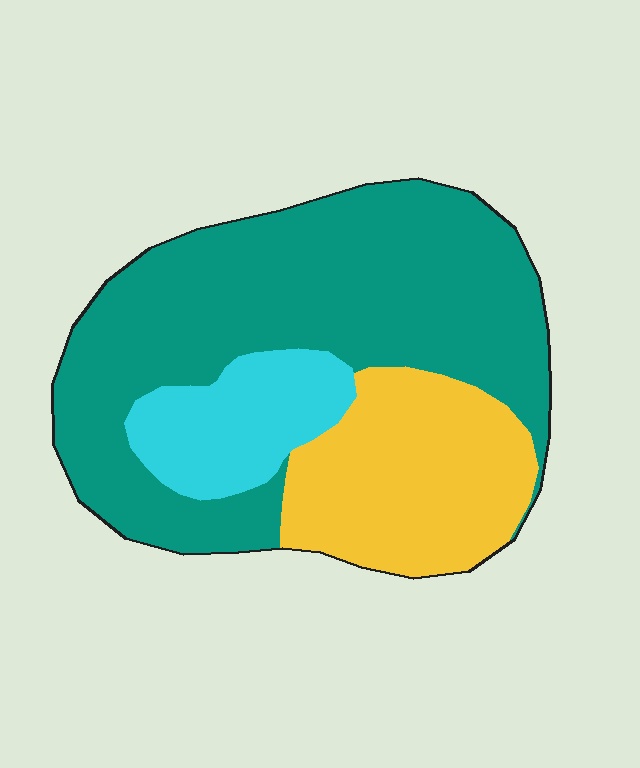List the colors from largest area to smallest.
From largest to smallest: teal, yellow, cyan.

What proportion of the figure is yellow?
Yellow covers roughly 25% of the figure.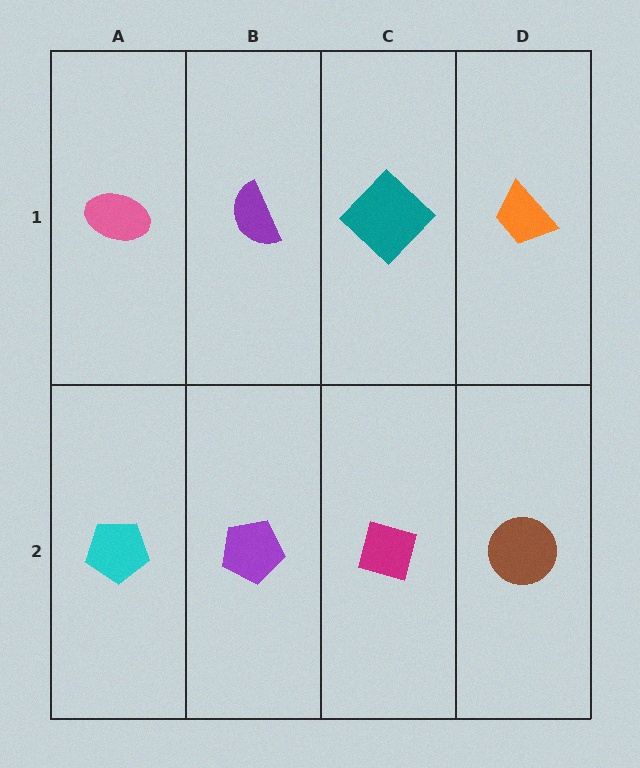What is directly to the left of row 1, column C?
A purple semicircle.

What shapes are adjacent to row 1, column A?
A cyan pentagon (row 2, column A), a purple semicircle (row 1, column B).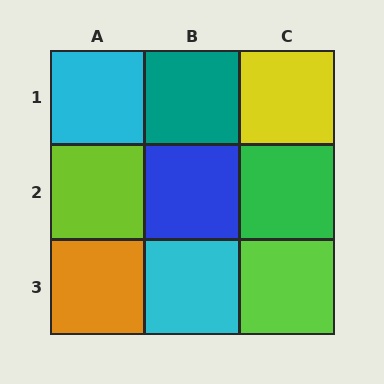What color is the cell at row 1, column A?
Cyan.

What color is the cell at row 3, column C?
Lime.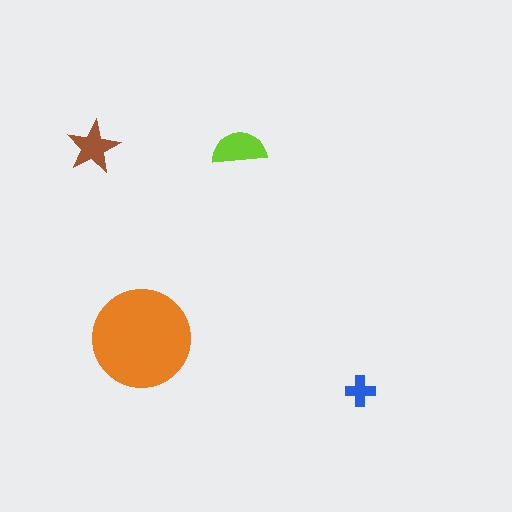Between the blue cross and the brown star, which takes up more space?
The brown star.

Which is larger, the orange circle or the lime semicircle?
The orange circle.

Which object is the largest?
The orange circle.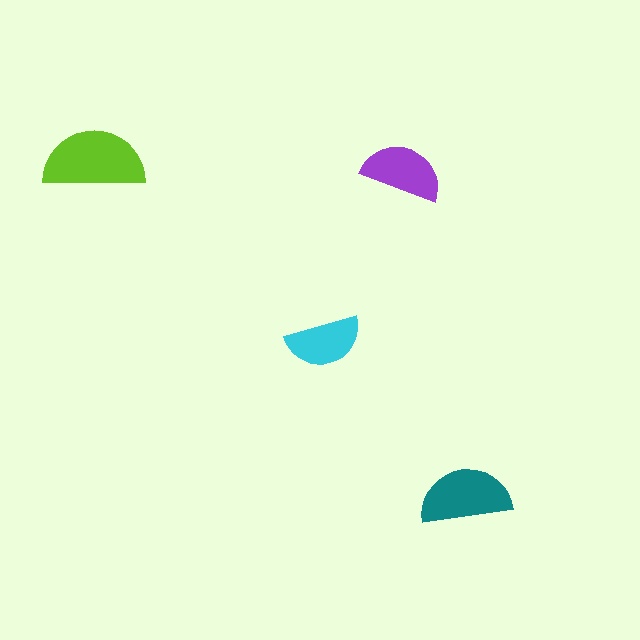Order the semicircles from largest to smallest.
the lime one, the teal one, the purple one, the cyan one.